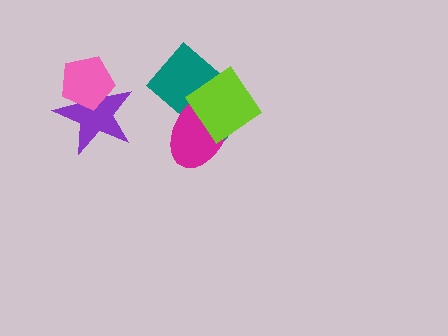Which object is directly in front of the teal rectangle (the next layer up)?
The magenta ellipse is directly in front of the teal rectangle.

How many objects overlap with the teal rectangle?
2 objects overlap with the teal rectangle.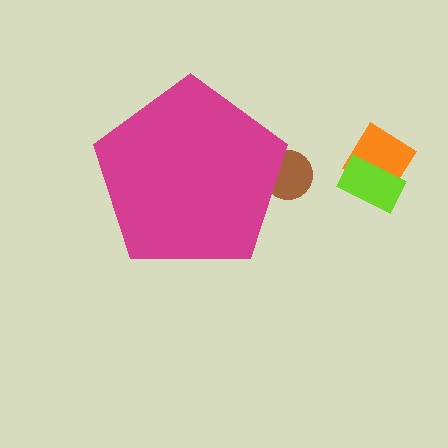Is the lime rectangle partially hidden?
No, the lime rectangle is fully visible.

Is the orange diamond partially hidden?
No, the orange diamond is fully visible.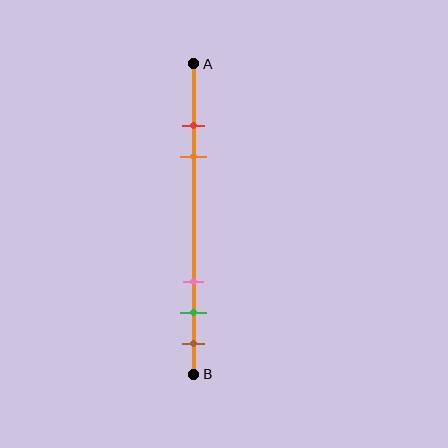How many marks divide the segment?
There are 5 marks dividing the segment.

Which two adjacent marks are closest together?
The red and orange marks are the closest adjacent pair.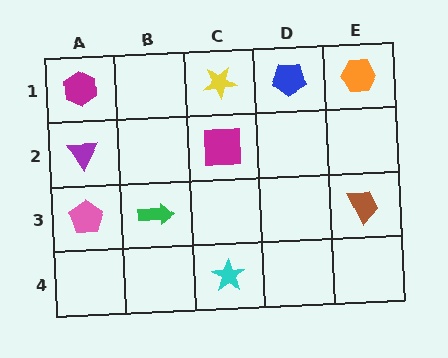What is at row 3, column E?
A brown trapezoid.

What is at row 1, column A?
A magenta hexagon.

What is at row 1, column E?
An orange hexagon.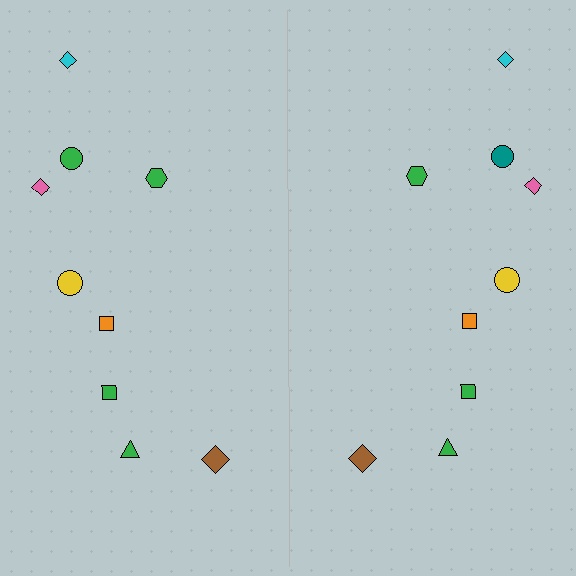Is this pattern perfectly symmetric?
No, the pattern is not perfectly symmetric. The teal circle on the right side breaks the symmetry — its mirror counterpart is green.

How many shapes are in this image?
There are 18 shapes in this image.